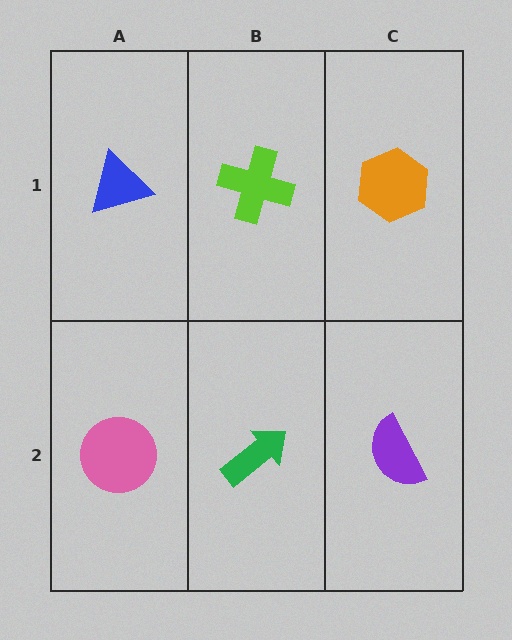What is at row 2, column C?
A purple semicircle.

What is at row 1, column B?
A lime cross.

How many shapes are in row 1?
3 shapes.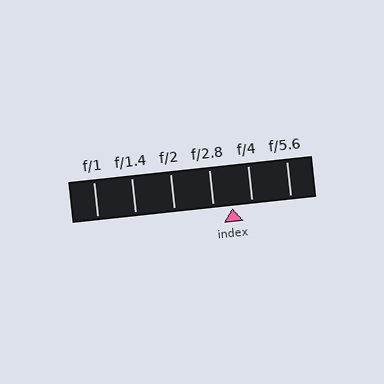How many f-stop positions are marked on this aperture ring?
There are 6 f-stop positions marked.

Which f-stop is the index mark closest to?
The index mark is closest to f/4.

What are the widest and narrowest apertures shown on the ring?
The widest aperture shown is f/1 and the narrowest is f/5.6.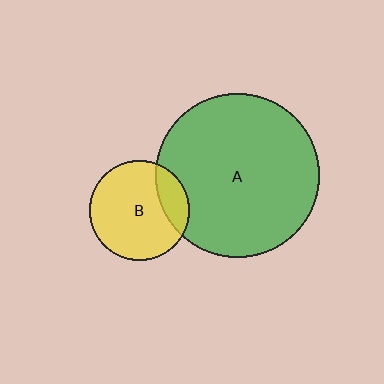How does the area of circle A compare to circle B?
Approximately 2.7 times.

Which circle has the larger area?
Circle A (green).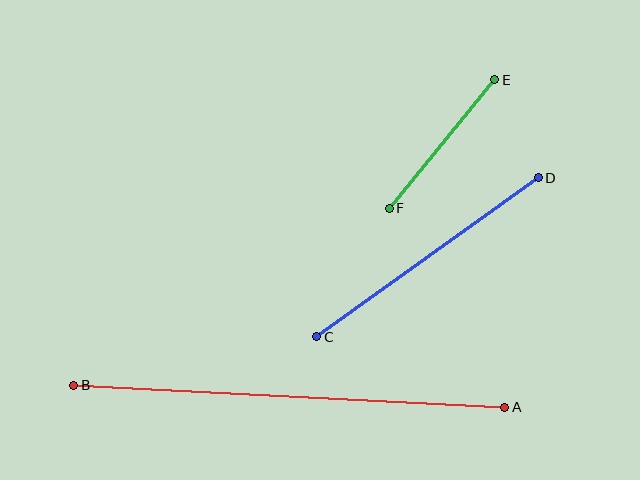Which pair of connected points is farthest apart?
Points A and B are farthest apart.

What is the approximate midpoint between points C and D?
The midpoint is at approximately (427, 257) pixels.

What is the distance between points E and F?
The distance is approximately 166 pixels.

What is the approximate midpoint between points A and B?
The midpoint is at approximately (289, 396) pixels.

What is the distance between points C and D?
The distance is approximately 273 pixels.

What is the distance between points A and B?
The distance is approximately 432 pixels.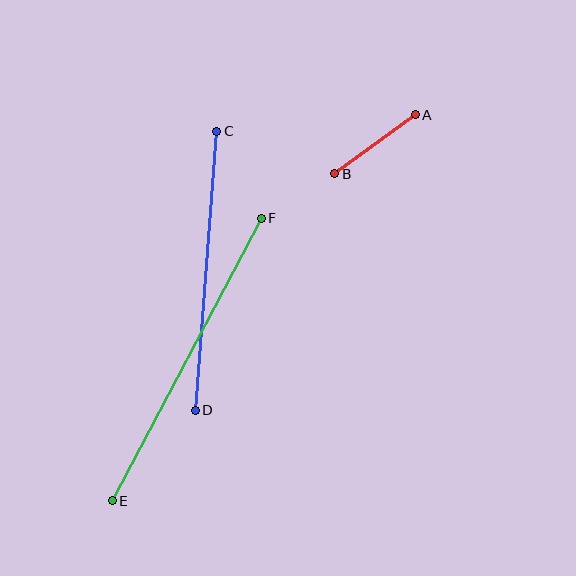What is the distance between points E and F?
The distance is approximately 319 pixels.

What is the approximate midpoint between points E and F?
The midpoint is at approximately (187, 359) pixels.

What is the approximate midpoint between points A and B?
The midpoint is at approximately (375, 144) pixels.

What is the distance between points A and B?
The distance is approximately 100 pixels.